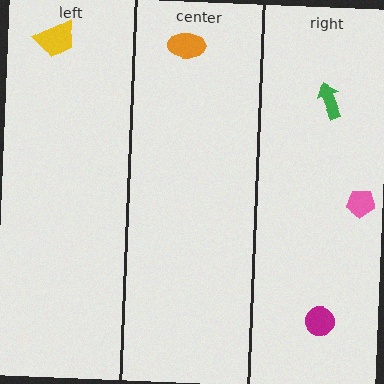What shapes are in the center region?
The orange ellipse.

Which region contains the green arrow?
The right region.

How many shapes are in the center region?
1.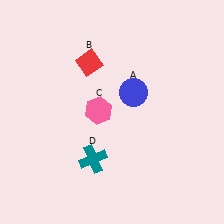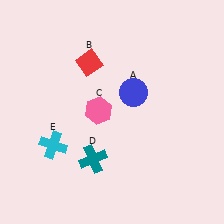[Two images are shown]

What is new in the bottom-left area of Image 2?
A cyan cross (E) was added in the bottom-left area of Image 2.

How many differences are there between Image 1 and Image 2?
There is 1 difference between the two images.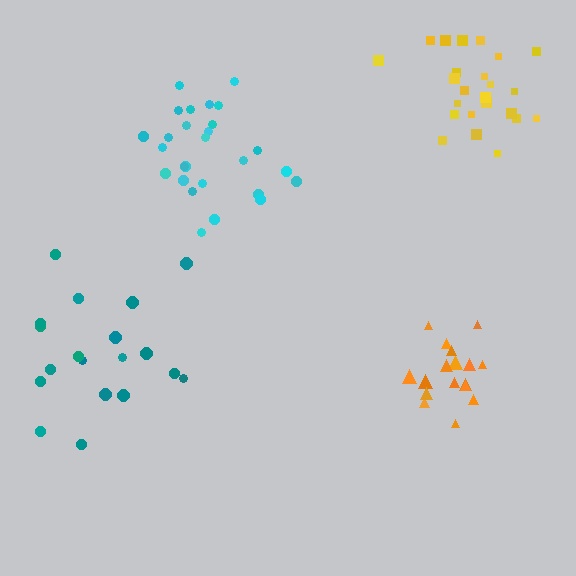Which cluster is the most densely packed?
Cyan.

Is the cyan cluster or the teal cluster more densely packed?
Cyan.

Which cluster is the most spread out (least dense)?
Teal.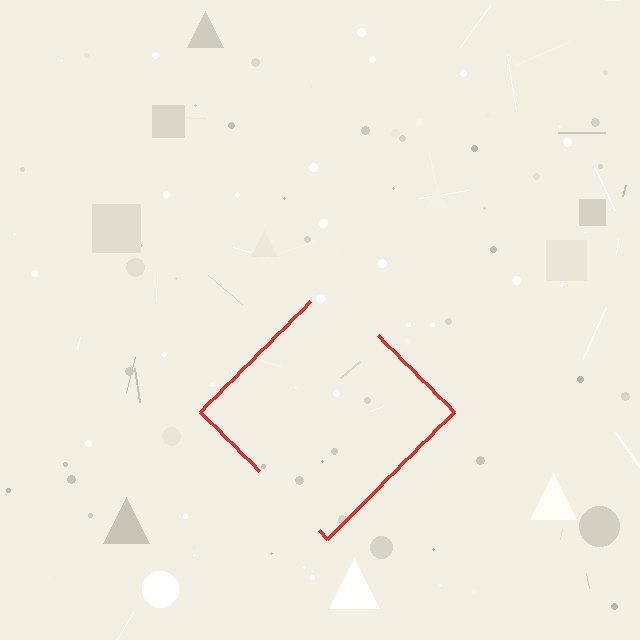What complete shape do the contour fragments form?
The contour fragments form a diamond.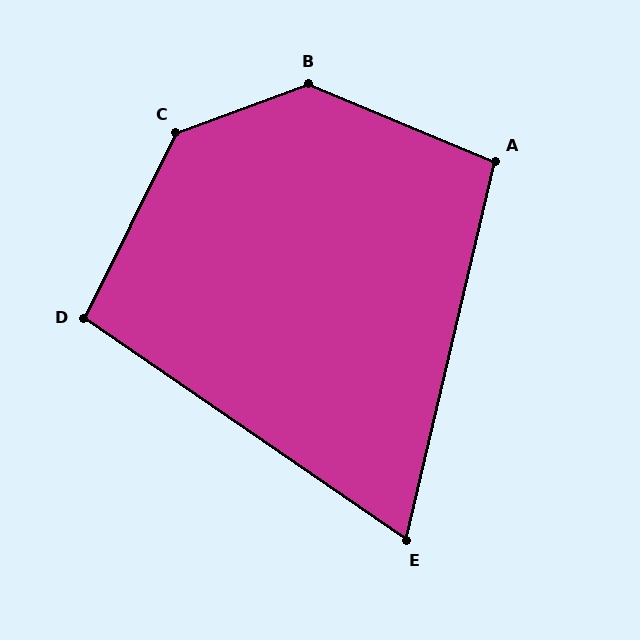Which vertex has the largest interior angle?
B, at approximately 137 degrees.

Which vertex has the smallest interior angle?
E, at approximately 69 degrees.